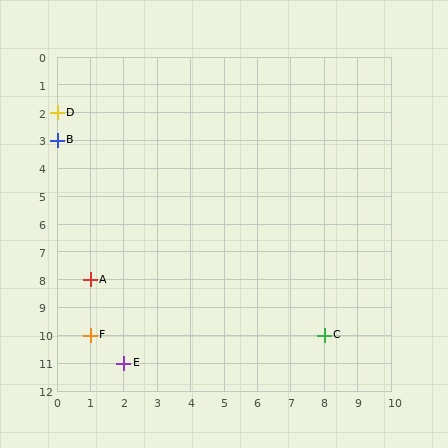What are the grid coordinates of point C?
Point C is at grid coordinates (8, 10).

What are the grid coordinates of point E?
Point E is at grid coordinates (2, 11).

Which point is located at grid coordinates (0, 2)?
Point D is at (0, 2).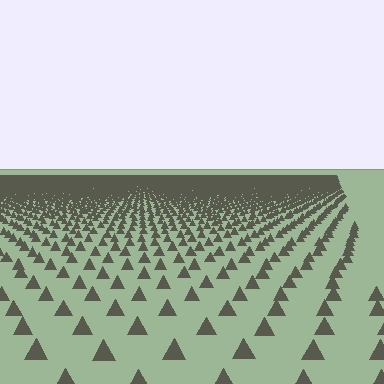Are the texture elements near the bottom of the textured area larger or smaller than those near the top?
Larger. Near the bottom, elements are closer to the viewer and appear at a bigger on-screen size.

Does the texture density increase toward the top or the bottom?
Density increases toward the top.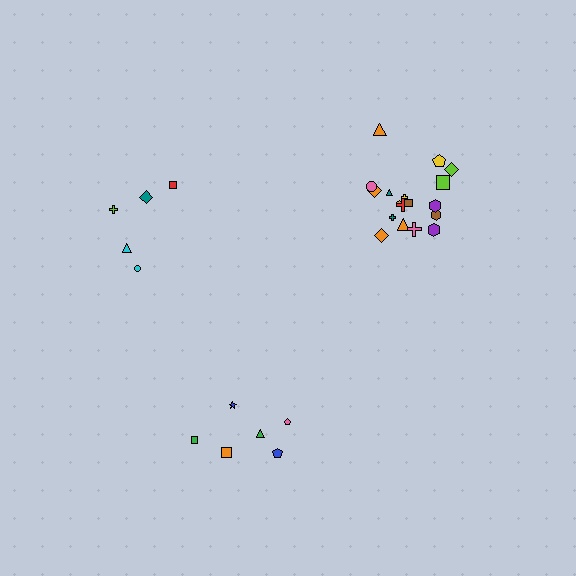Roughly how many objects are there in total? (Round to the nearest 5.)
Roughly 30 objects in total.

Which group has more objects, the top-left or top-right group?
The top-right group.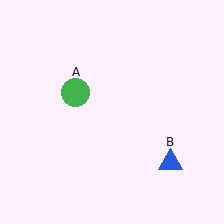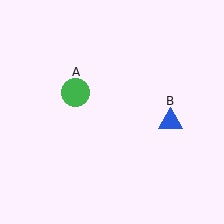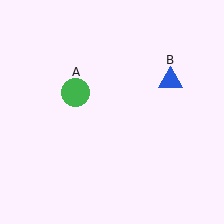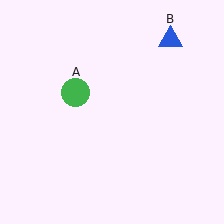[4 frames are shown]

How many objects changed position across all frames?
1 object changed position: blue triangle (object B).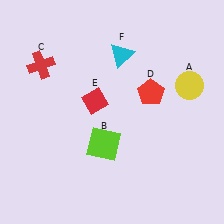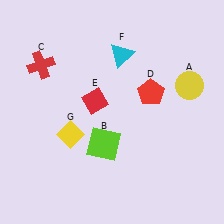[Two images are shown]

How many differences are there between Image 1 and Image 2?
There is 1 difference between the two images.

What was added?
A yellow diamond (G) was added in Image 2.